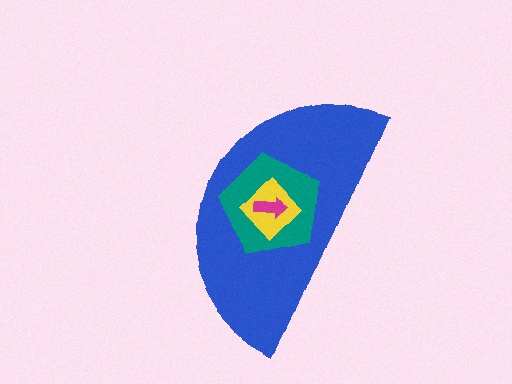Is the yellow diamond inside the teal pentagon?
Yes.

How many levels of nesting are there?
4.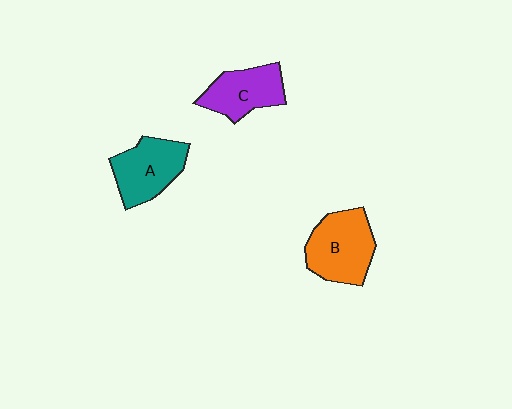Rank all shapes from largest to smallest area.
From largest to smallest: B (orange), A (teal), C (purple).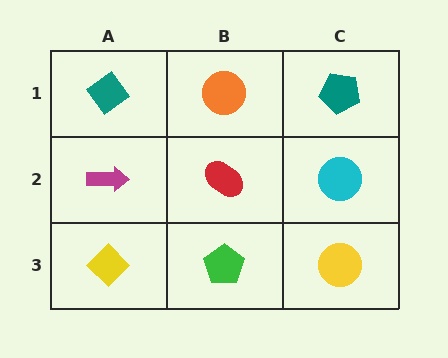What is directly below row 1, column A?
A magenta arrow.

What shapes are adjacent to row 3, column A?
A magenta arrow (row 2, column A), a green pentagon (row 3, column B).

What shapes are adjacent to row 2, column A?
A teal diamond (row 1, column A), a yellow diamond (row 3, column A), a red ellipse (row 2, column B).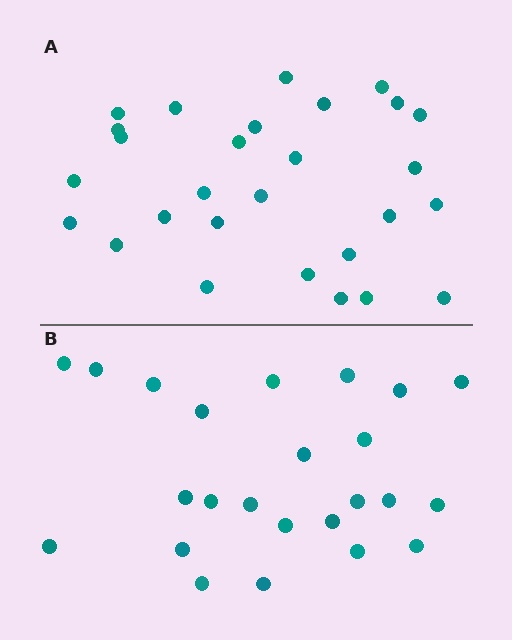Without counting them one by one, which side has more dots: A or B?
Region A (the top region) has more dots.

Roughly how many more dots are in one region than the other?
Region A has about 4 more dots than region B.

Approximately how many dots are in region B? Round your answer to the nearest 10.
About 20 dots. (The exact count is 24, which rounds to 20.)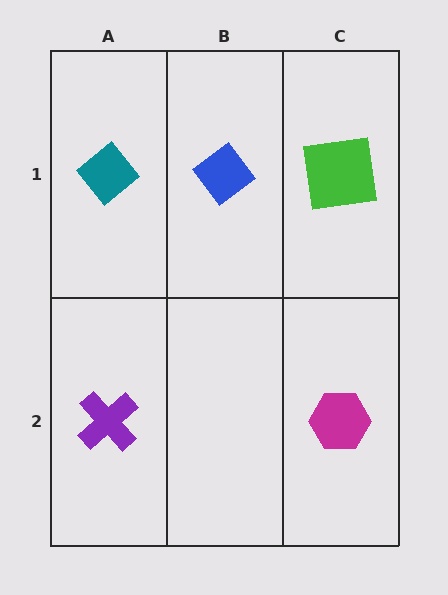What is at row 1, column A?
A teal diamond.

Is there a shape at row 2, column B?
No, that cell is empty.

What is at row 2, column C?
A magenta hexagon.